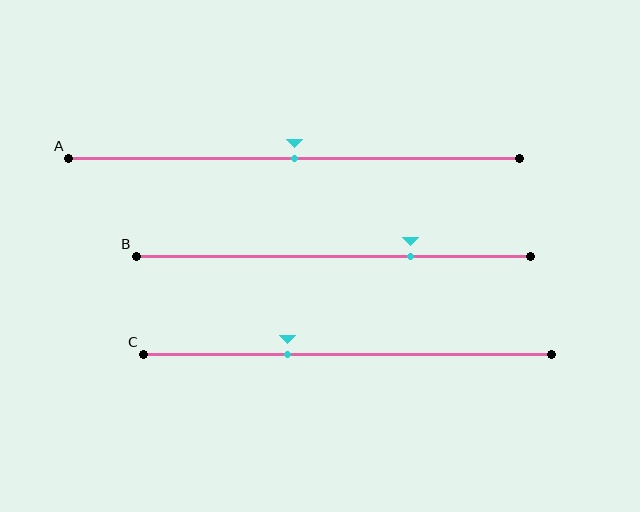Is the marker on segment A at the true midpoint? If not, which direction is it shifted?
Yes, the marker on segment A is at the true midpoint.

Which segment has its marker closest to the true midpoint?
Segment A has its marker closest to the true midpoint.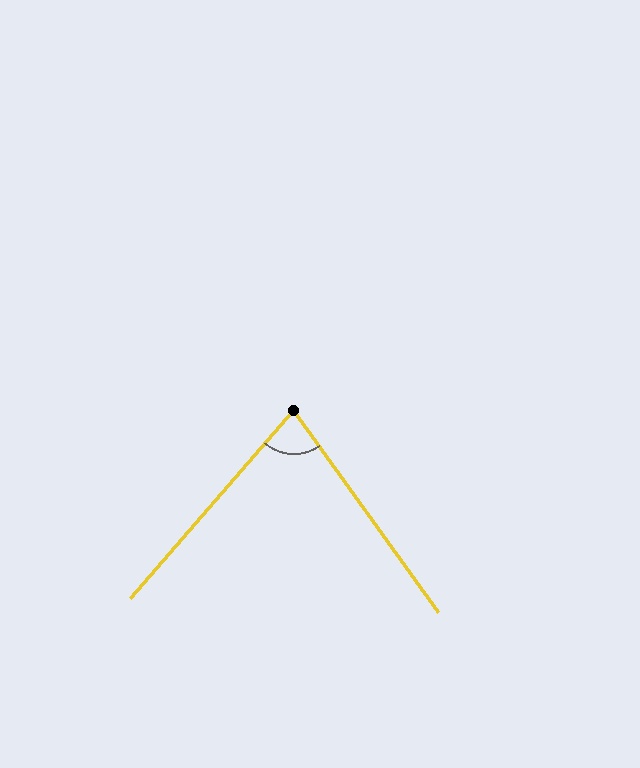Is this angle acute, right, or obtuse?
It is acute.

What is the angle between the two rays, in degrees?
Approximately 77 degrees.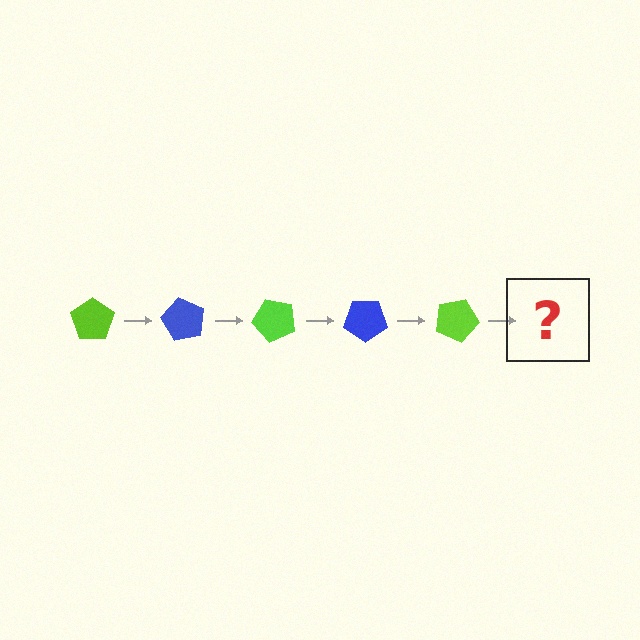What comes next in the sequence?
The next element should be a blue pentagon, rotated 300 degrees from the start.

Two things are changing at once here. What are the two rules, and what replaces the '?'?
The two rules are that it rotates 60 degrees each step and the color cycles through lime and blue. The '?' should be a blue pentagon, rotated 300 degrees from the start.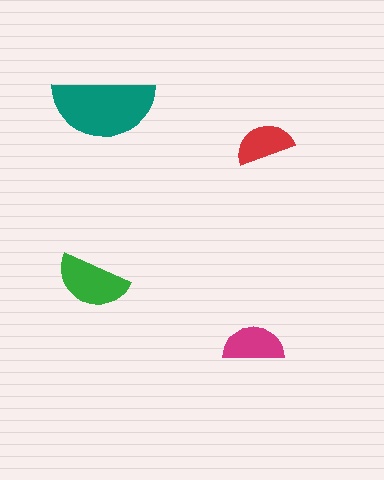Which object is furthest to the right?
The red semicircle is rightmost.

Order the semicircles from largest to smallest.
the teal one, the green one, the magenta one, the red one.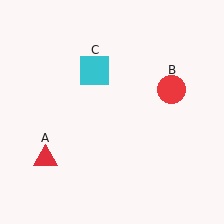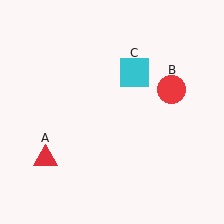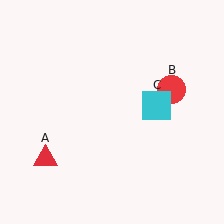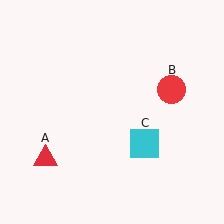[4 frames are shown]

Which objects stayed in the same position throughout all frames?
Red triangle (object A) and red circle (object B) remained stationary.